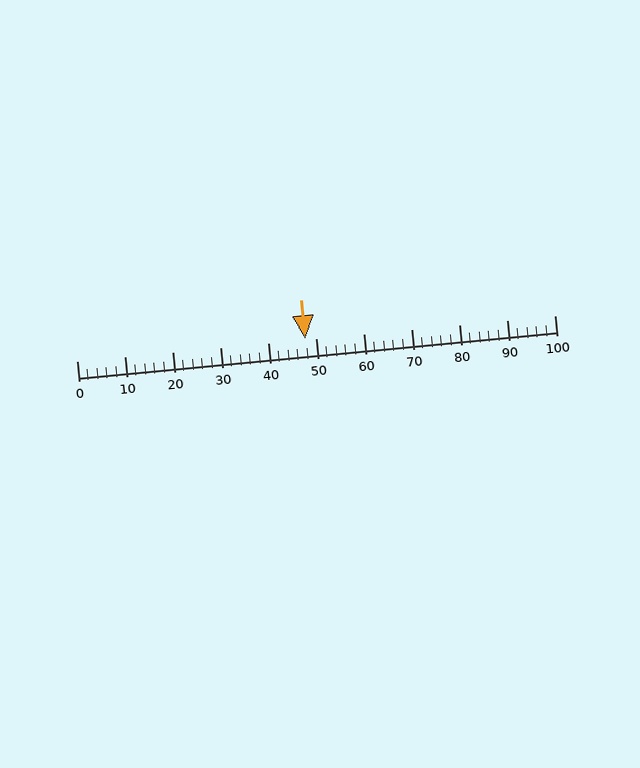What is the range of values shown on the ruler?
The ruler shows values from 0 to 100.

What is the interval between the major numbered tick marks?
The major tick marks are spaced 10 units apart.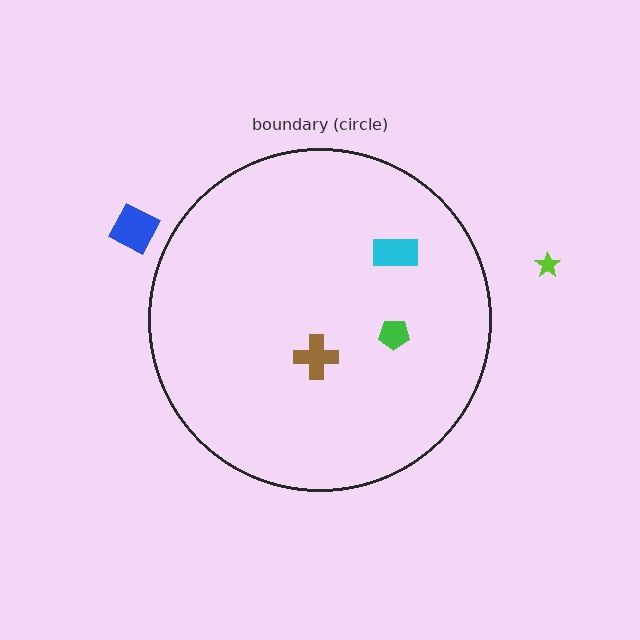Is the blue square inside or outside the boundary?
Outside.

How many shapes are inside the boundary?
3 inside, 2 outside.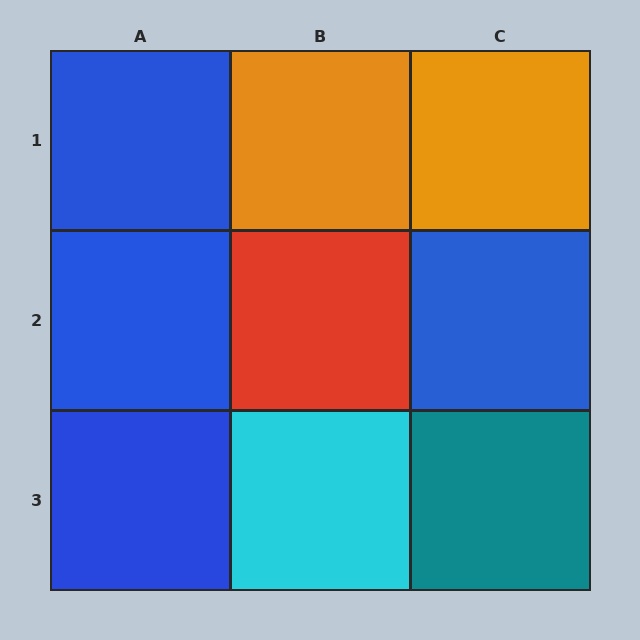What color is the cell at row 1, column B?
Orange.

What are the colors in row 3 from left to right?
Blue, cyan, teal.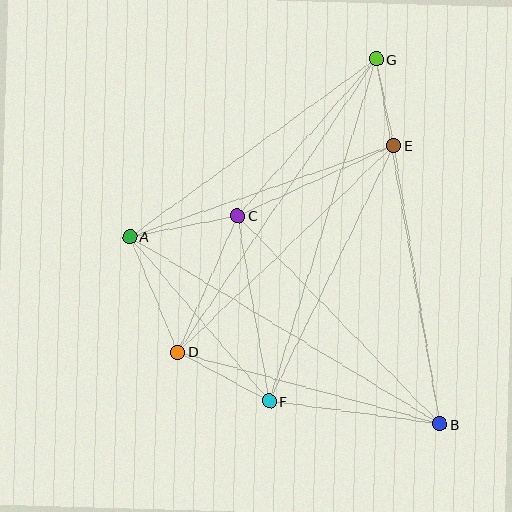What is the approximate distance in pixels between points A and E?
The distance between A and E is approximately 279 pixels.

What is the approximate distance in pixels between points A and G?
The distance between A and G is approximately 303 pixels.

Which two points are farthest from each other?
Points B and G are farthest from each other.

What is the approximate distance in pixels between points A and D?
The distance between A and D is approximately 125 pixels.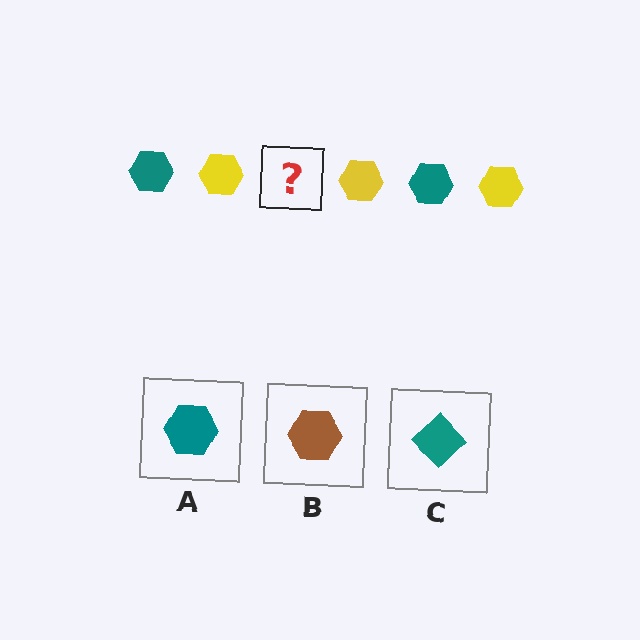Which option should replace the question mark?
Option A.